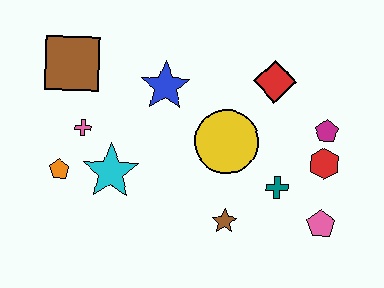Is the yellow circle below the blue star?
Yes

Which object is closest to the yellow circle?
The teal cross is closest to the yellow circle.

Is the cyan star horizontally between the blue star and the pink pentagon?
No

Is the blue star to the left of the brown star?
Yes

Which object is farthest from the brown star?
The brown square is farthest from the brown star.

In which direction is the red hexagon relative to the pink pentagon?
The red hexagon is above the pink pentagon.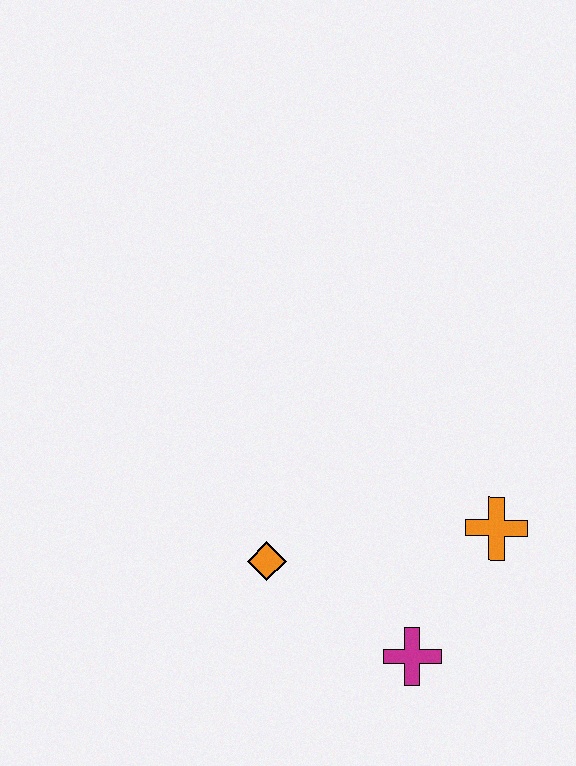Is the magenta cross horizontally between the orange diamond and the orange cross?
Yes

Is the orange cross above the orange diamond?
Yes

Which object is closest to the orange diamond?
The magenta cross is closest to the orange diamond.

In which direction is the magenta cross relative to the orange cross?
The magenta cross is below the orange cross.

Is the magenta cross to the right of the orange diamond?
Yes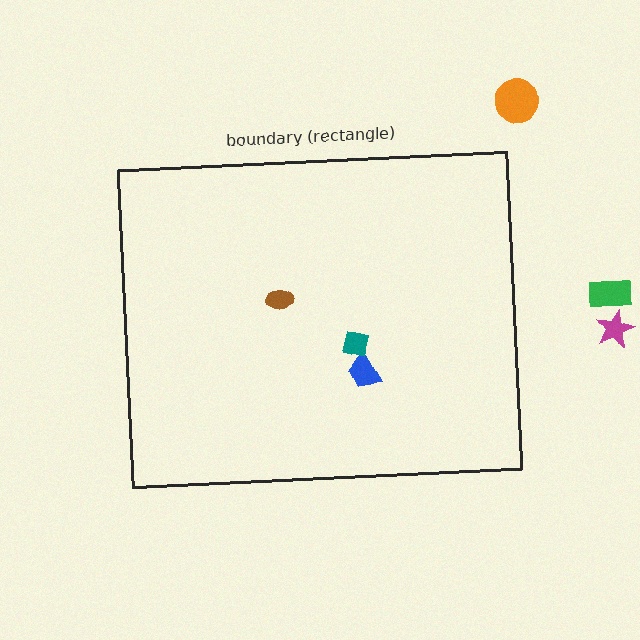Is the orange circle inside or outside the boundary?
Outside.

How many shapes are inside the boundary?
3 inside, 3 outside.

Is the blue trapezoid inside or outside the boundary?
Inside.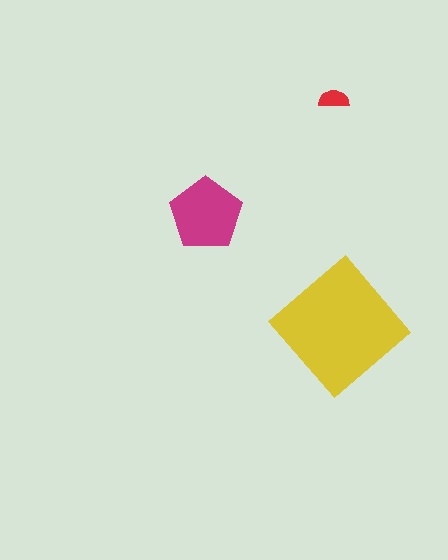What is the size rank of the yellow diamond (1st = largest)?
1st.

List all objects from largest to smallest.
The yellow diamond, the magenta pentagon, the red semicircle.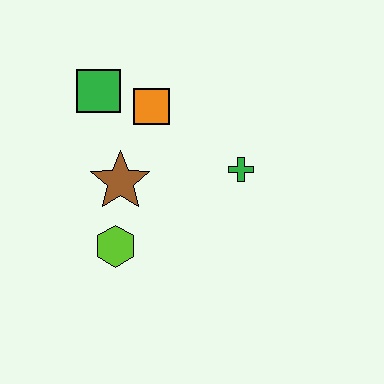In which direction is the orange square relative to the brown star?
The orange square is above the brown star.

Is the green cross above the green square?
No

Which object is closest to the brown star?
The lime hexagon is closest to the brown star.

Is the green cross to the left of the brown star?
No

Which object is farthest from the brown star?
The green cross is farthest from the brown star.